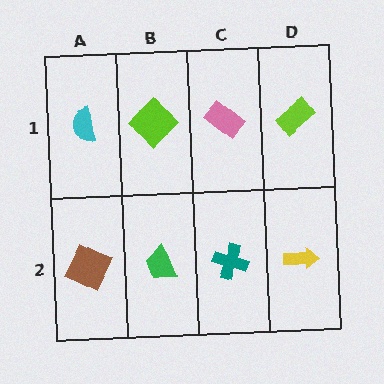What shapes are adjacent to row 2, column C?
A pink rectangle (row 1, column C), a green trapezoid (row 2, column B), a yellow arrow (row 2, column D).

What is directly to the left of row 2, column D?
A teal cross.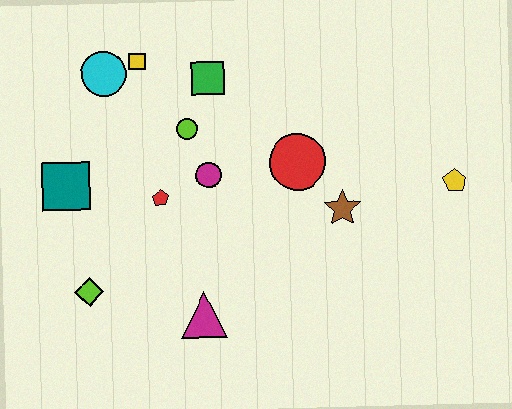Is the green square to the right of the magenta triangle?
Yes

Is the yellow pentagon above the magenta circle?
No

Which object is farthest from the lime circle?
The yellow pentagon is farthest from the lime circle.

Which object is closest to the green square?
The lime circle is closest to the green square.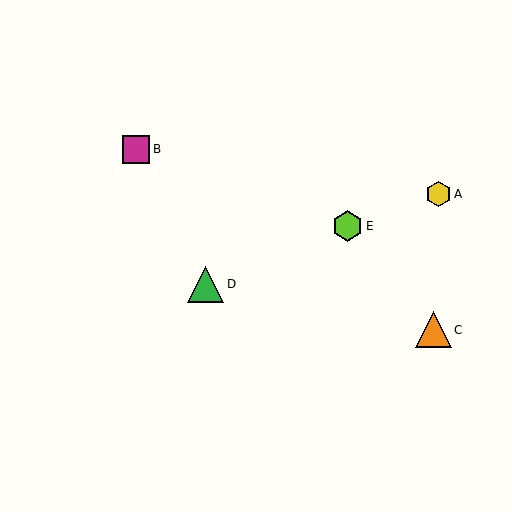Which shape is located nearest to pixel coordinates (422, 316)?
The orange triangle (labeled C) at (433, 330) is nearest to that location.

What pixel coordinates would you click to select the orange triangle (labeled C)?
Click at (433, 330) to select the orange triangle C.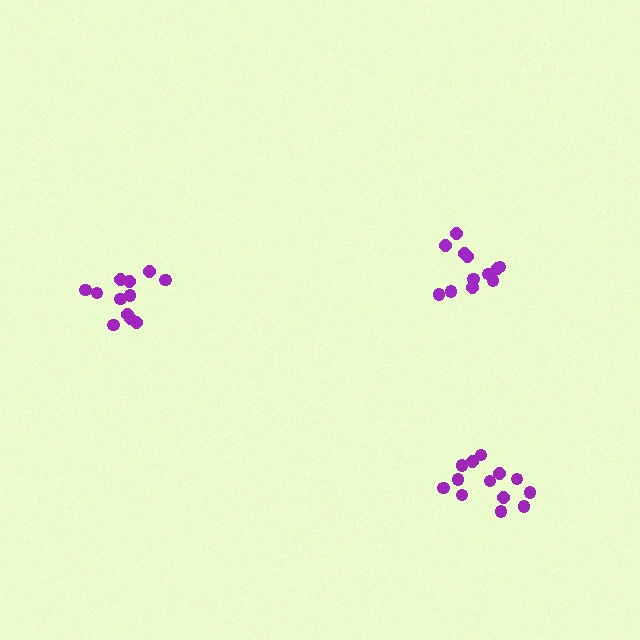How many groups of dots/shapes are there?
There are 3 groups.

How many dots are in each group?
Group 1: 13 dots, Group 2: 12 dots, Group 3: 12 dots (37 total).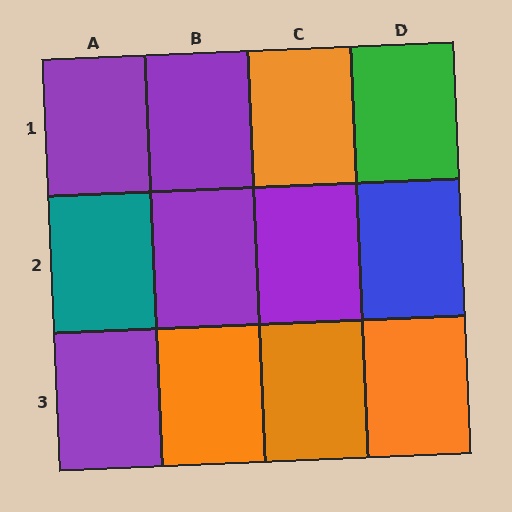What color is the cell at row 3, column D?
Orange.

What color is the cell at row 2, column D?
Blue.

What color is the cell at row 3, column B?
Orange.